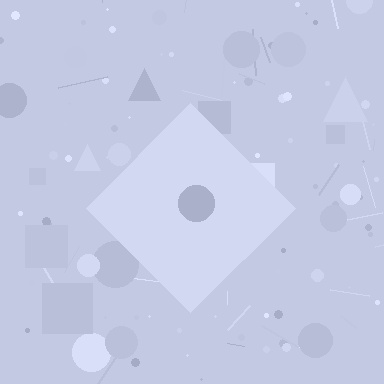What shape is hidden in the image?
A diamond is hidden in the image.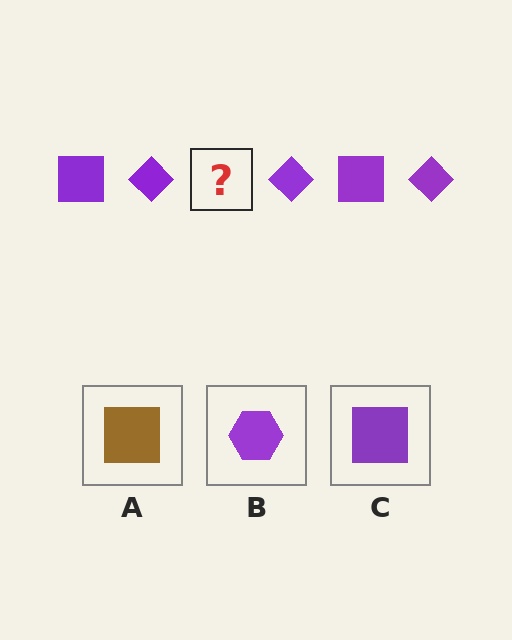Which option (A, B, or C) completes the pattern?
C.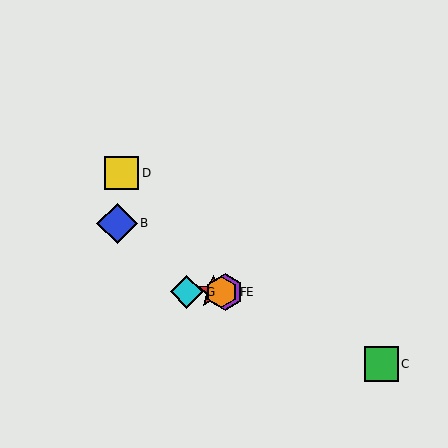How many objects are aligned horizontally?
4 objects (A, E, F, G) are aligned horizontally.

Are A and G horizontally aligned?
Yes, both are at y≈292.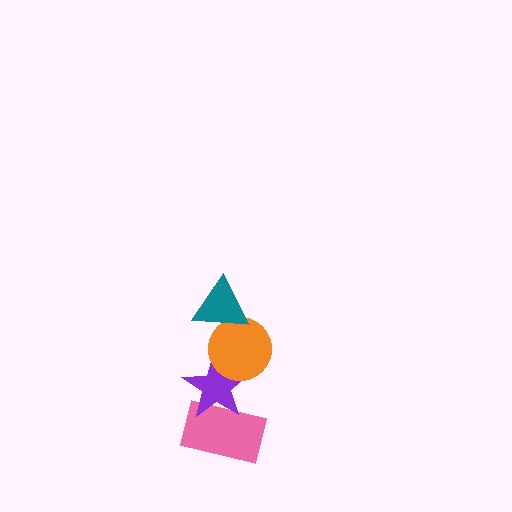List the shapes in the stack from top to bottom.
From top to bottom: the teal triangle, the orange circle, the purple star, the pink rectangle.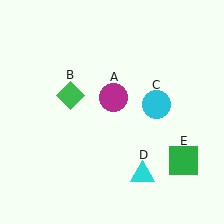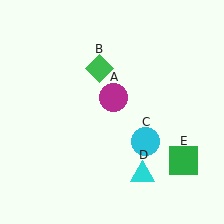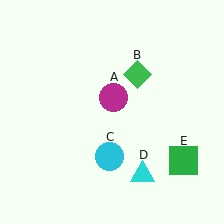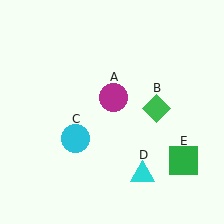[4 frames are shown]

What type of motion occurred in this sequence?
The green diamond (object B), cyan circle (object C) rotated clockwise around the center of the scene.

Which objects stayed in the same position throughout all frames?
Magenta circle (object A) and cyan triangle (object D) and green square (object E) remained stationary.